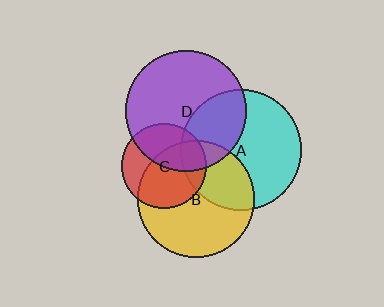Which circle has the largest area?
Circle D (purple).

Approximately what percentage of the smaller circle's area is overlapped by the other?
Approximately 35%.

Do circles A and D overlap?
Yes.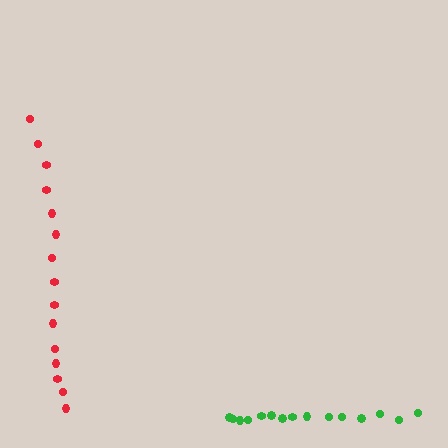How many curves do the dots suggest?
There are 2 distinct paths.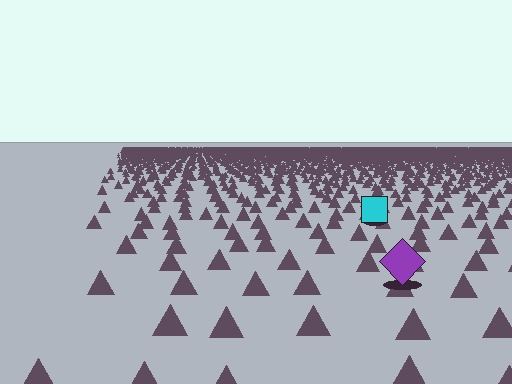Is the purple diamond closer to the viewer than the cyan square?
Yes. The purple diamond is closer — you can tell from the texture gradient: the ground texture is coarser near it.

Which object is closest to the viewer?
The purple diamond is closest. The texture marks near it are larger and more spread out.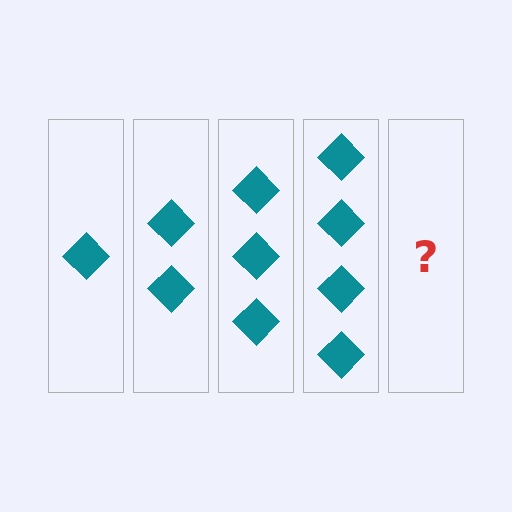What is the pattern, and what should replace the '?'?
The pattern is that each step adds one more diamond. The '?' should be 5 diamonds.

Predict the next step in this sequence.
The next step is 5 diamonds.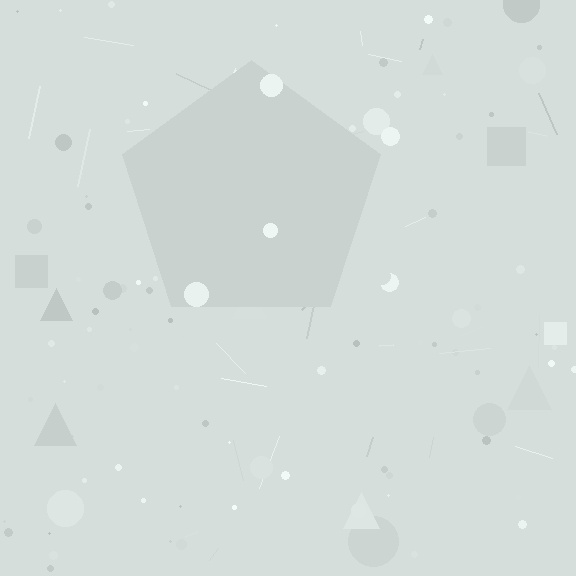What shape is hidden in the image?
A pentagon is hidden in the image.